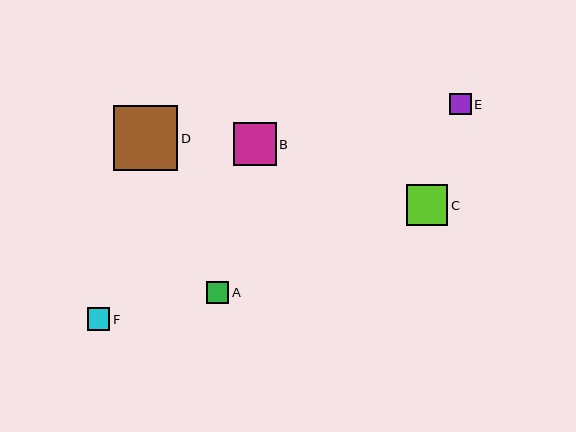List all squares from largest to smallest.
From largest to smallest: D, B, C, F, A, E.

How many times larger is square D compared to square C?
Square D is approximately 1.6 times the size of square C.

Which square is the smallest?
Square E is the smallest with a size of approximately 21 pixels.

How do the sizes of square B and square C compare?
Square B and square C are approximately the same size.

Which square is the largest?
Square D is the largest with a size of approximately 64 pixels.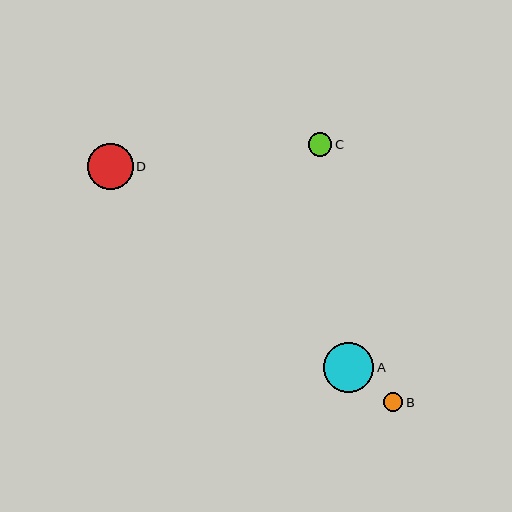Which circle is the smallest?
Circle B is the smallest with a size of approximately 19 pixels.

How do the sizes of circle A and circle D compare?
Circle A and circle D are approximately the same size.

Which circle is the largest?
Circle A is the largest with a size of approximately 50 pixels.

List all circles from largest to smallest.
From largest to smallest: A, D, C, B.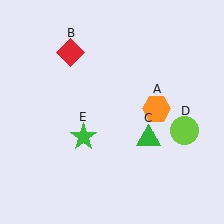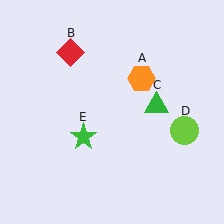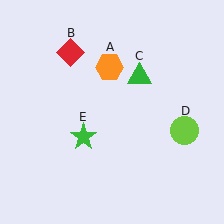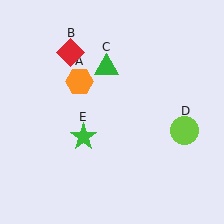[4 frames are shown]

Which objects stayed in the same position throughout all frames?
Red diamond (object B) and lime circle (object D) and green star (object E) remained stationary.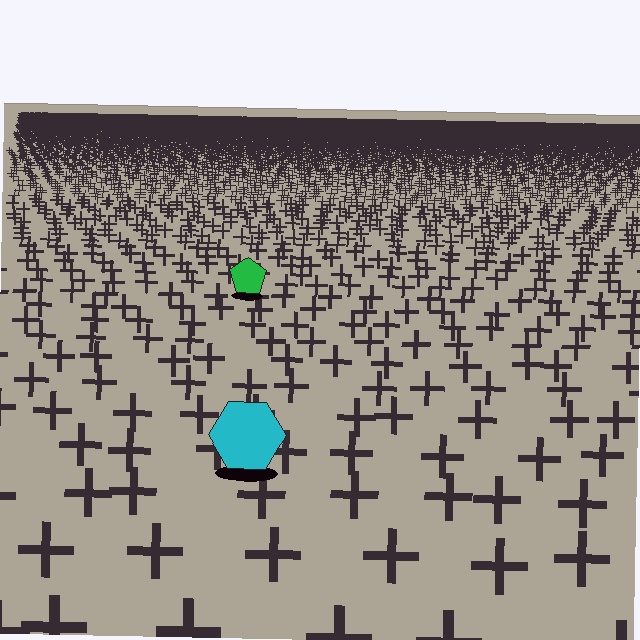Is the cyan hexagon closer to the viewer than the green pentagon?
Yes. The cyan hexagon is closer — you can tell from the texture gradient: the ground texture is coarser near it.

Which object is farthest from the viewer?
The green pentagon is farthest from the viewer. It appears smaller and the ground texture around it is denser.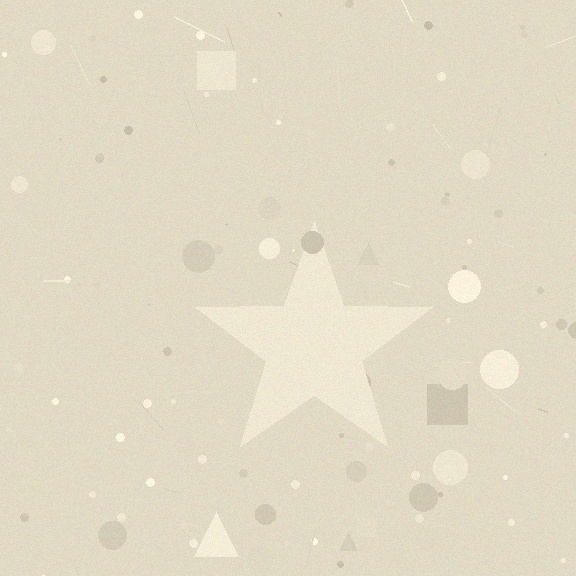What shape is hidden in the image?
A star is hidden in the image.